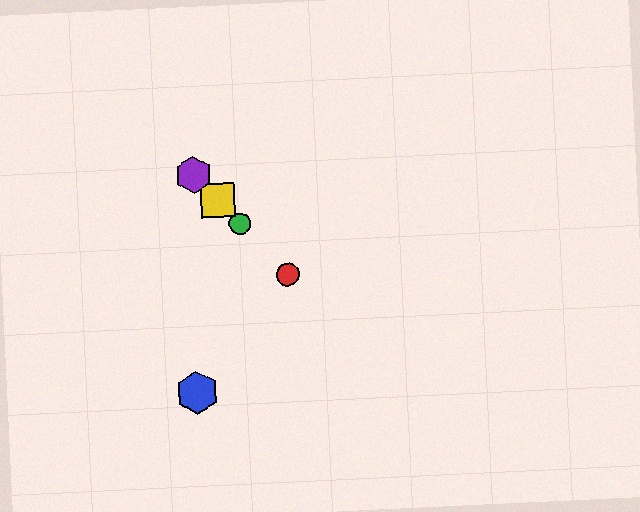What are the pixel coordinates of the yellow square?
The yellow square is at (218, 201).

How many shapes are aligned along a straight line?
4 shapes (the red circle, the green circle, the yellow square, the purple hexagon) are aligned along a straight line.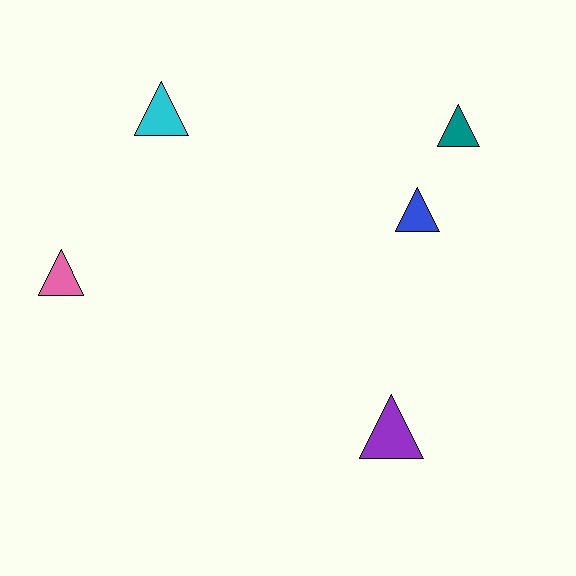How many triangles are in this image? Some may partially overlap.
There are 5 triangles.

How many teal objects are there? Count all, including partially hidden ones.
There is 1 teal object.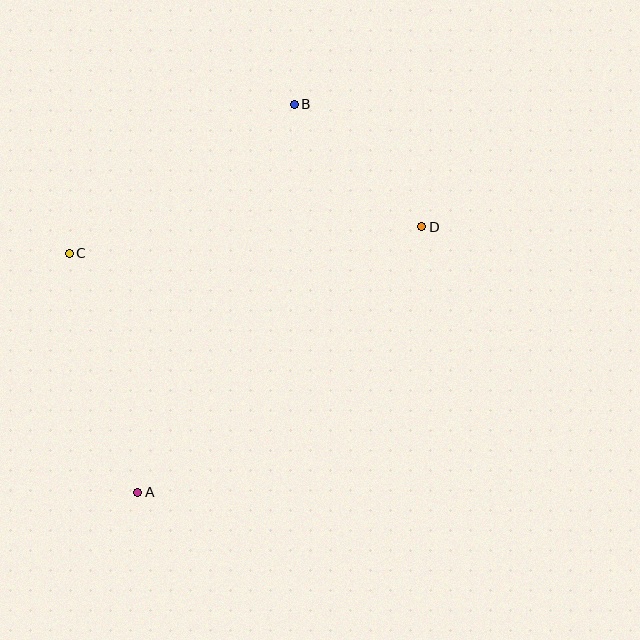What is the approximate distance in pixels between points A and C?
The distance between A and C is approximately 248 pixels.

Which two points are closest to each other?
Points B and D are closest to each other.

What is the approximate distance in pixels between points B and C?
The distance between B and C is approximately 270 pixels.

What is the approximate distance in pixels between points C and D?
The distance between C and D is approximately 354 pixels.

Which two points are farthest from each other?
Points A and B are farthest from each other.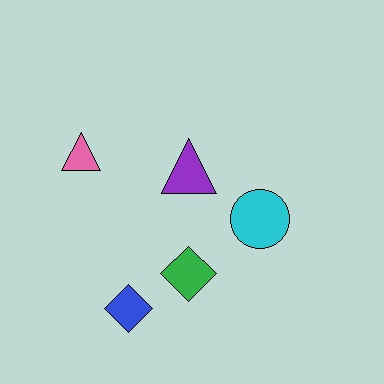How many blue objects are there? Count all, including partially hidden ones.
There is 1 blue object.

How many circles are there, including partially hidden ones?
There is 1 circle.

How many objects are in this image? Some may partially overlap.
There are 5 objects.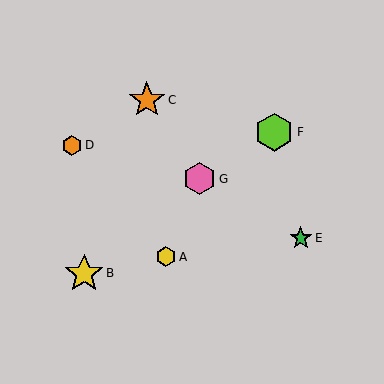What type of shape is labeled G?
Shape G is a pink hexagon.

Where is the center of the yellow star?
The center of the yellow star is at (84, 273).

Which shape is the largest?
The yellow star (labeled B) is the largest.